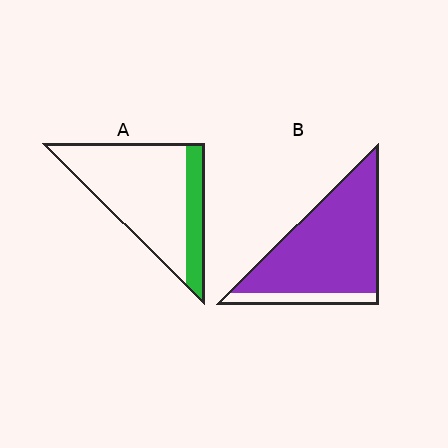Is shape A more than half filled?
No.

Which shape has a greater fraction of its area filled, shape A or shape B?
Shape B.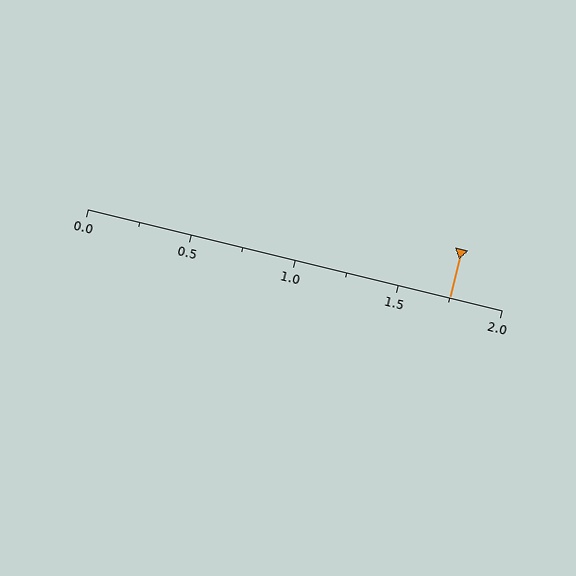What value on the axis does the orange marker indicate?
The marker indicates approximately 1.75.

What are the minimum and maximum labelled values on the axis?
The axis runs from 0.0 to 2.0.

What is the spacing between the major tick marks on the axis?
The major ticks are spaced 0.5 apart.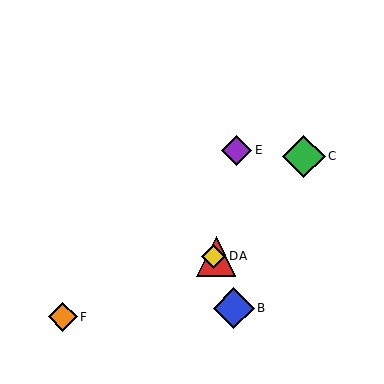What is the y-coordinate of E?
Object E is at y≈150.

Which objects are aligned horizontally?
Objects A, D are aligned horizontally.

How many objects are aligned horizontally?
2 objects (A, D) are aligned horizontally.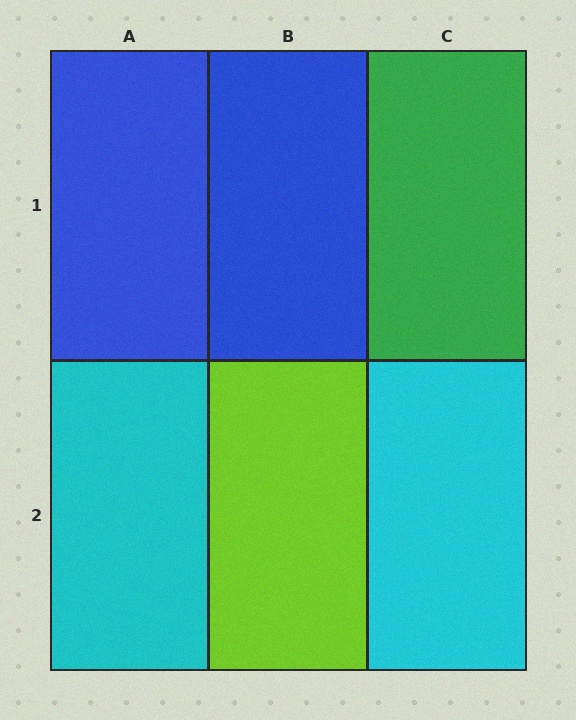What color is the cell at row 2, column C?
Cyan.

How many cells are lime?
1 cell is lime.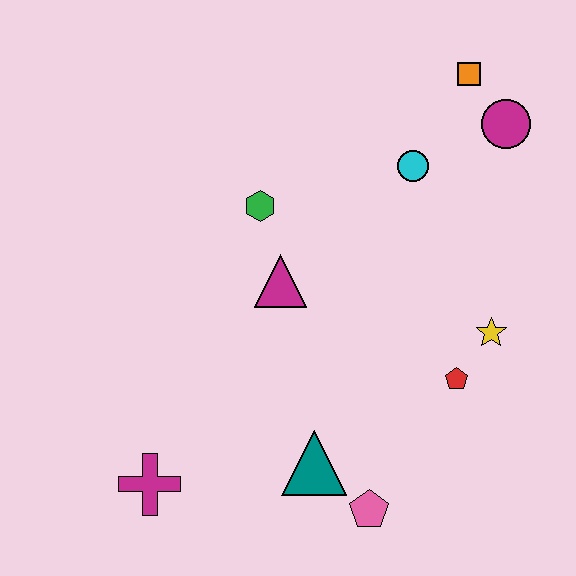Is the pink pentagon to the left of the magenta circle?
Yes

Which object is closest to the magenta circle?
The orange square is closest to the magenta circle.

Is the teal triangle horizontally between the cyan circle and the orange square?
No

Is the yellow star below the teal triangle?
No